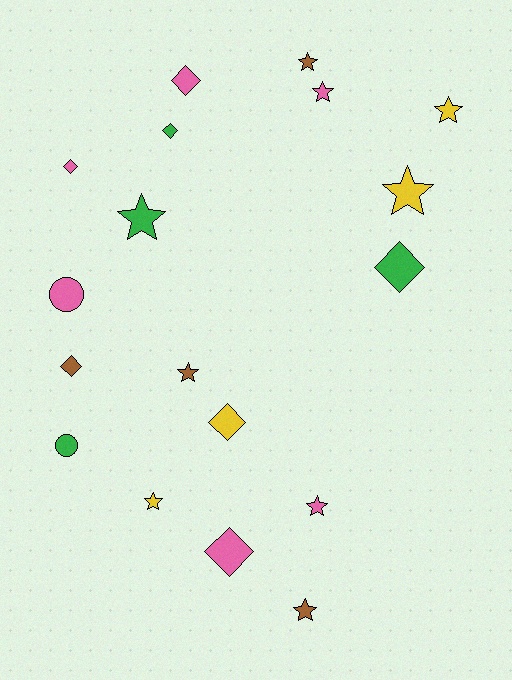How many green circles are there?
There is 1 green circle.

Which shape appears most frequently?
Star, with 9 objects.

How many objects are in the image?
There are 18 objects.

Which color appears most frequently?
Pink, with 6 objects.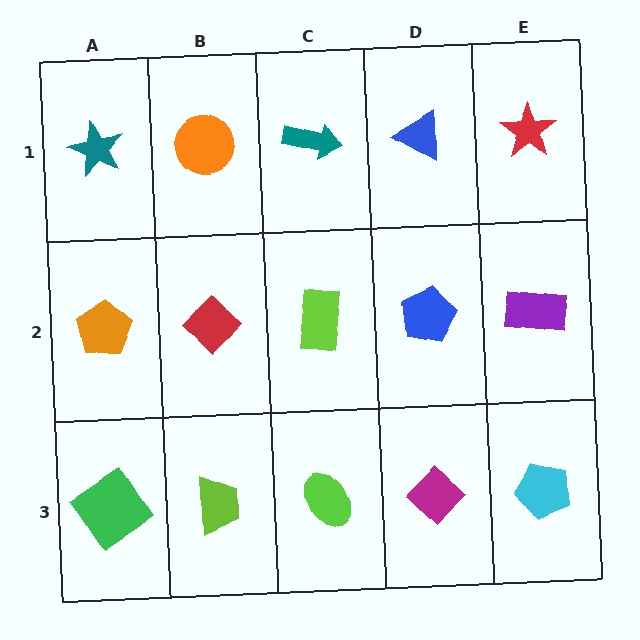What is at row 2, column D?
A blue pentagon.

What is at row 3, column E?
A cyan pentagon.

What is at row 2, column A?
An orange pentagon.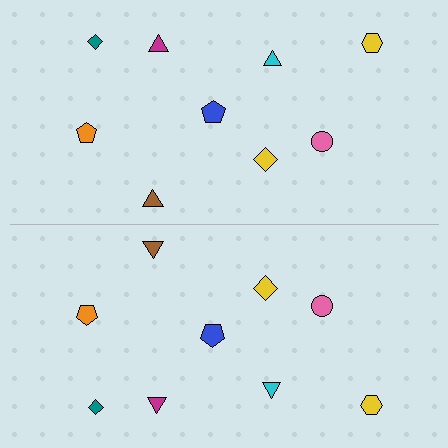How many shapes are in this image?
There are 18 shapes in this image.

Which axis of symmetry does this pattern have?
The pattern has a horizontal axis of symmetry running through the center of the image.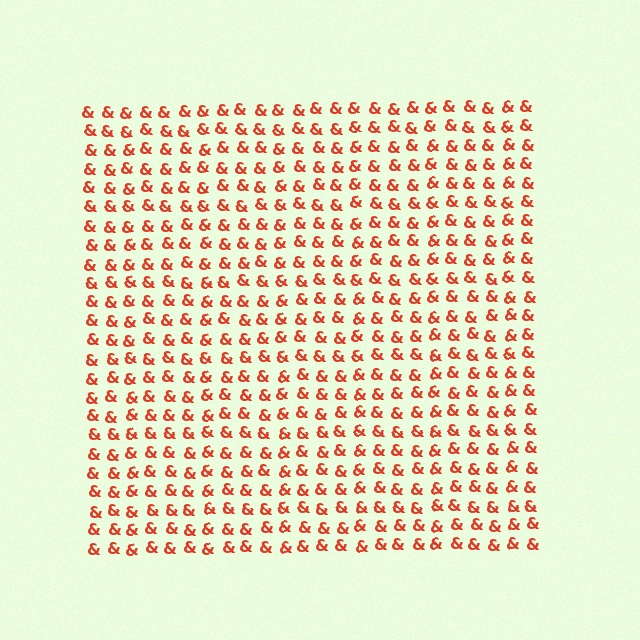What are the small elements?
The small elements are ampersands.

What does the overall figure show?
The overall figure shows a square.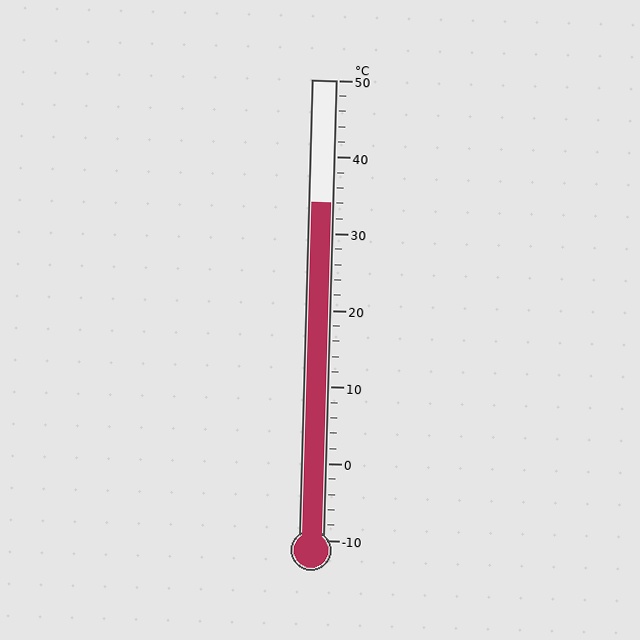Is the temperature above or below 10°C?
The temperature is above 10°C.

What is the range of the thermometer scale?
The thermometer scale ranges from -10°C to 50°C.